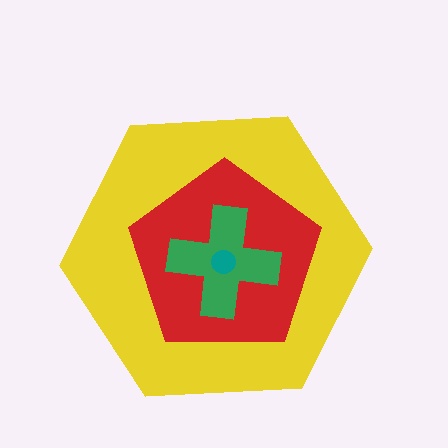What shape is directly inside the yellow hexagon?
The red pentagon.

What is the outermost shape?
The yellow hexagon.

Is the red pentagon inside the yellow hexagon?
Yes.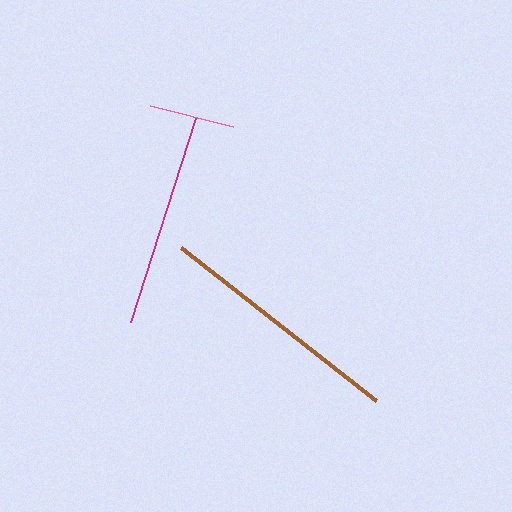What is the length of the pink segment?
The pink segment is approximately 86 pixels long.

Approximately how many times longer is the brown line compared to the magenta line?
The brown line is approximately 1.2 times the length of the magenta line.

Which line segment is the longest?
The brown line is the longest at approximately 248 pixels.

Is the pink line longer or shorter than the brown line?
The brown line is longer than the pink line.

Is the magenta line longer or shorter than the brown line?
The brown line is longer than the magenta line.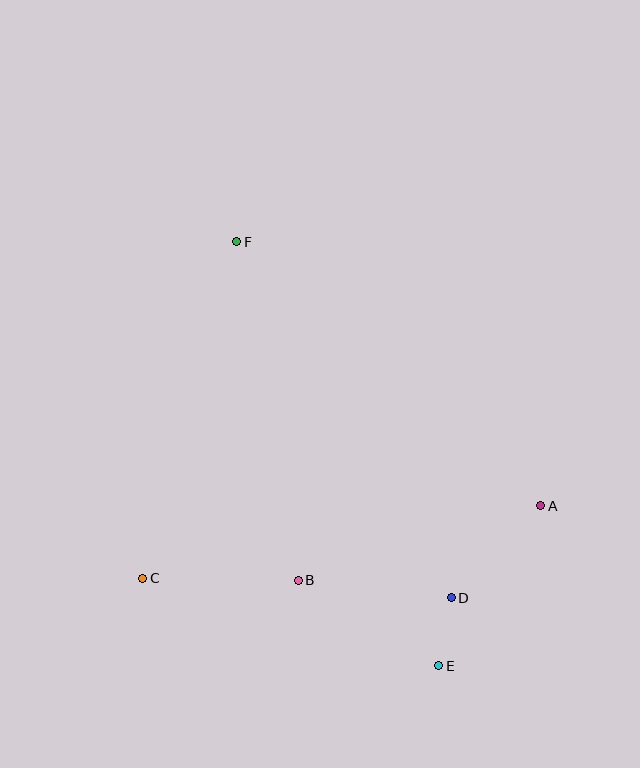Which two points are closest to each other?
Points D and E are closest to each other.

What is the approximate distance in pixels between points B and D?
The distance between B and D is approximately 154 pixels.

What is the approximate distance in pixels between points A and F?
The distance between A and F is approximately 403 pixels.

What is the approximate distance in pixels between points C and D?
The distance between C and D is approximately 309 pixels.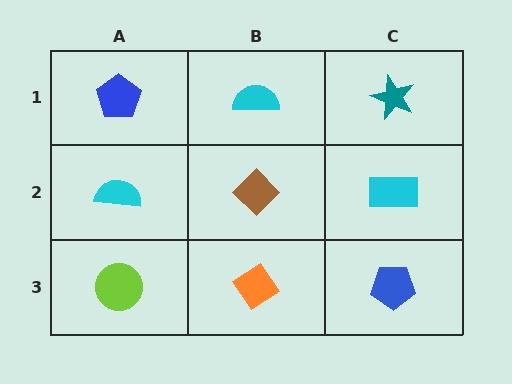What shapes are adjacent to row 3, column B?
A brown diamond (row 2, column B), a lime circle (row 3, column A), a blue pentagon (row 3, column C).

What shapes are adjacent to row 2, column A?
A blue pentagon (row 1, column A), a lime circle (row 3, column A), a brown diamond (row 2, column B).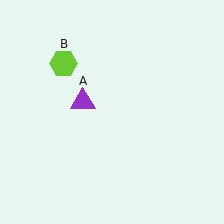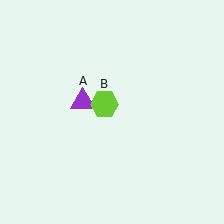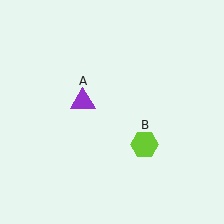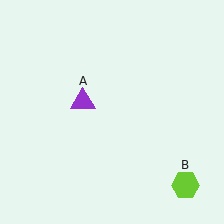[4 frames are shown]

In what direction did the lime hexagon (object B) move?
The lime hexagon (object B) moved down and to the right.